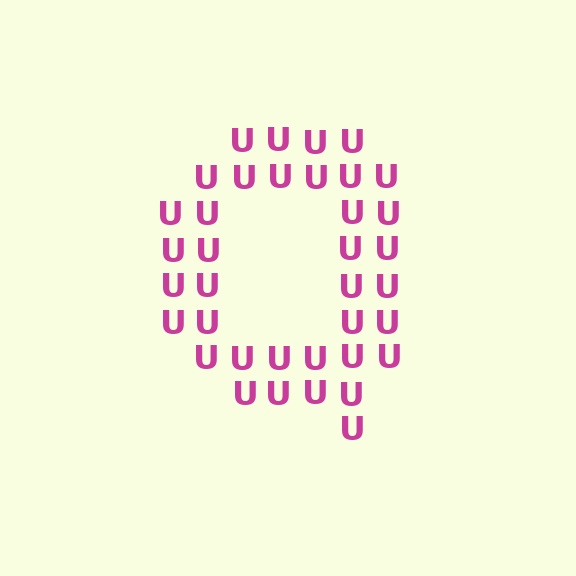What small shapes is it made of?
It is made of small letter U's.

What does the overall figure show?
The overall figure shows the letter Q.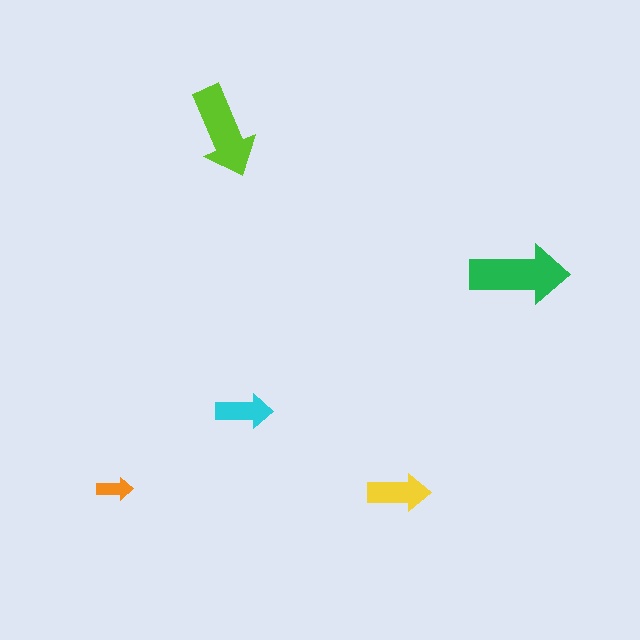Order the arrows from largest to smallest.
the green one, the lime one, the yellow one, the cyan one, the orange one.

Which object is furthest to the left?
The orange arrow is leftmost.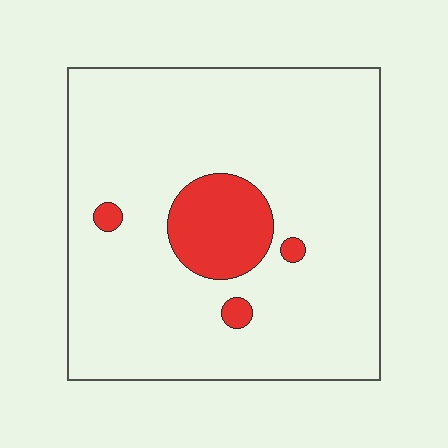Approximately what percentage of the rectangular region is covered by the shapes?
Approximately 10%.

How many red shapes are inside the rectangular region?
4.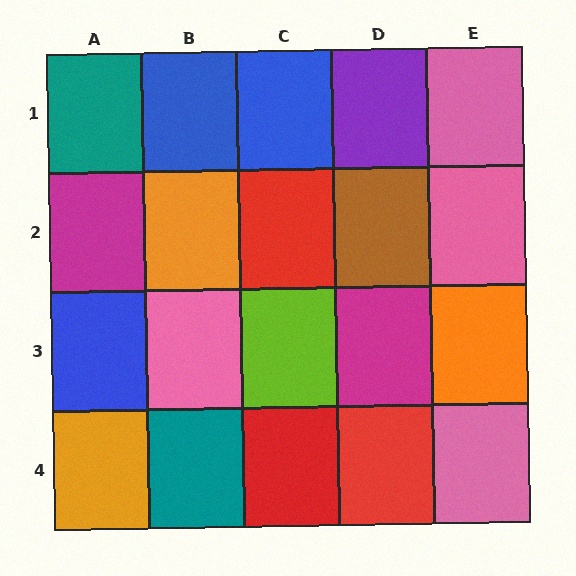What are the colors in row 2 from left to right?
Magenta, orange, red, brown, pink.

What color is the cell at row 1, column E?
Pink.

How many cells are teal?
2 cells are teal.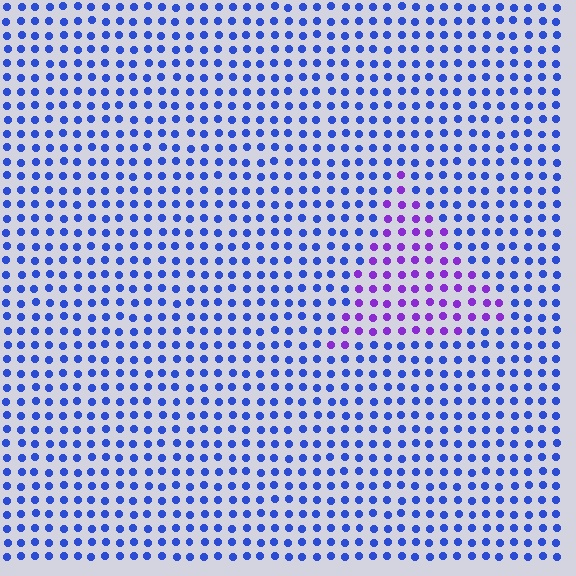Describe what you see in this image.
The image is filled with small blue elements in a uniform arrangement. A triangle-shaped region is visible where the elements are tinted to a slightly different hue, forming a subtle color boundary.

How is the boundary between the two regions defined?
The boundary is defined purely by a slight shift in hue (about 47 degrees). Spacing, size, and orientation are identical on both sides.